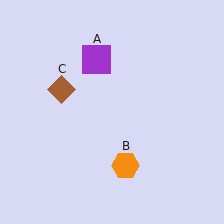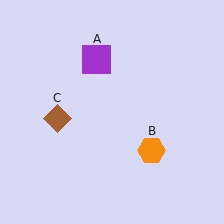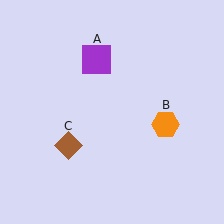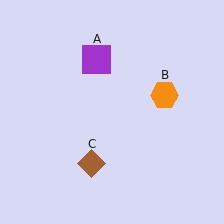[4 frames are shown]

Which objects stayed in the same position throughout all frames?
Purple square (object A) remained stationary.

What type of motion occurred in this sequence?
The orange hexagon (object B), brown diamond (object C) rotated counterclockwise around the center of the scene.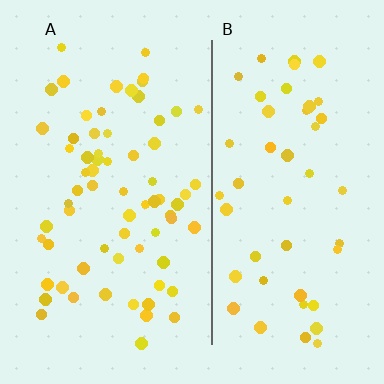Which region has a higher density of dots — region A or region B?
A (the left).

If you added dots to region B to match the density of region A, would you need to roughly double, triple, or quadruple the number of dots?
Approximately double.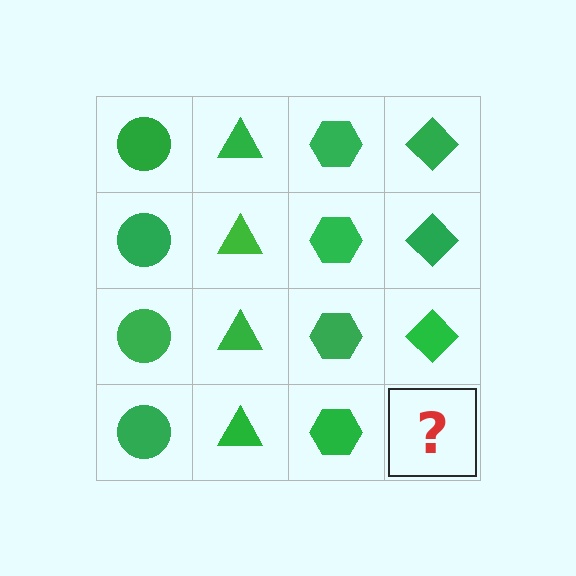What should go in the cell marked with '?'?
The missing cell should contain a green diamond.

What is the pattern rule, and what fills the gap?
The rule is that each column has a consistent shape. The gap should be filled with a green diamond.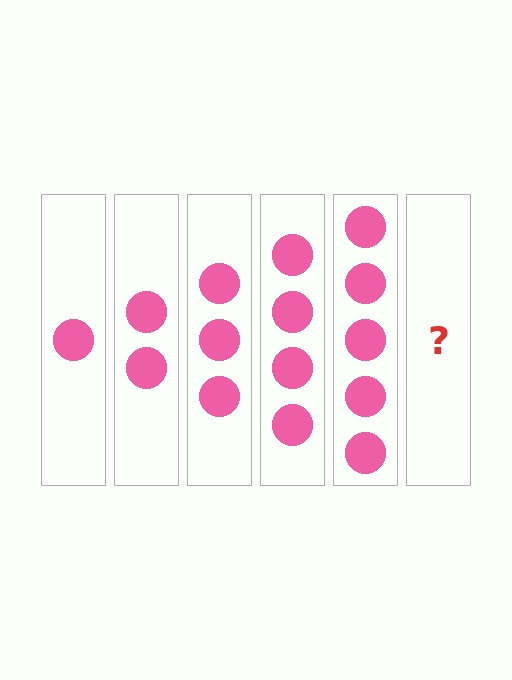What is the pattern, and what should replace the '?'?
The pattern is that each step adds one more circle. The '?' should be 6 circles.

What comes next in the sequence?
The next element should be 6 circles.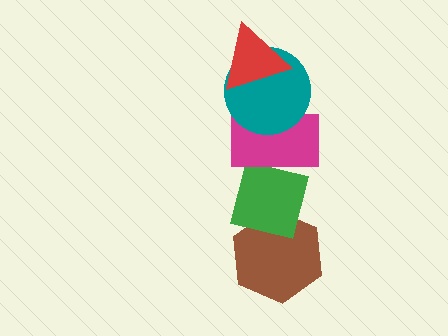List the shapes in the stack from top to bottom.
From top to bottom: the red triangle, the teal circle, the magenta rectangle, the green square, the brown hexagon.